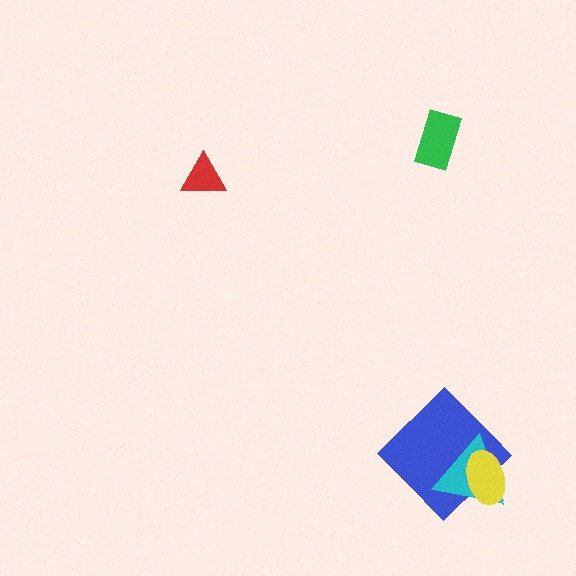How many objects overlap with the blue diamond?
2 objects overlap with the blue diamond.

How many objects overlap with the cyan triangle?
2 objects overlap with the cyan triangle.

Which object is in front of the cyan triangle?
The yellow ellipse is in front of the cyan triangle.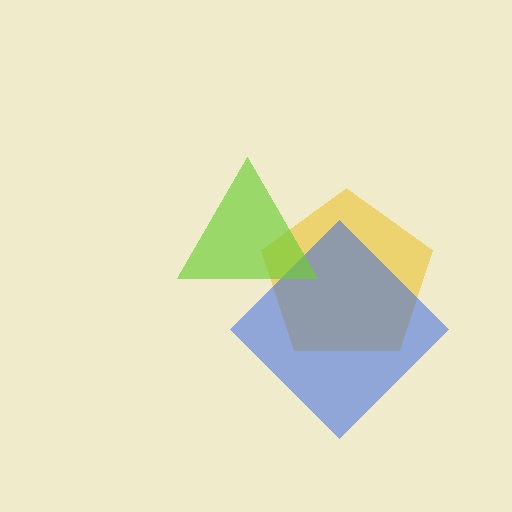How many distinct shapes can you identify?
There are 3 distinct shapes: a yellow pentagon, a blue diamond, a lime triangle.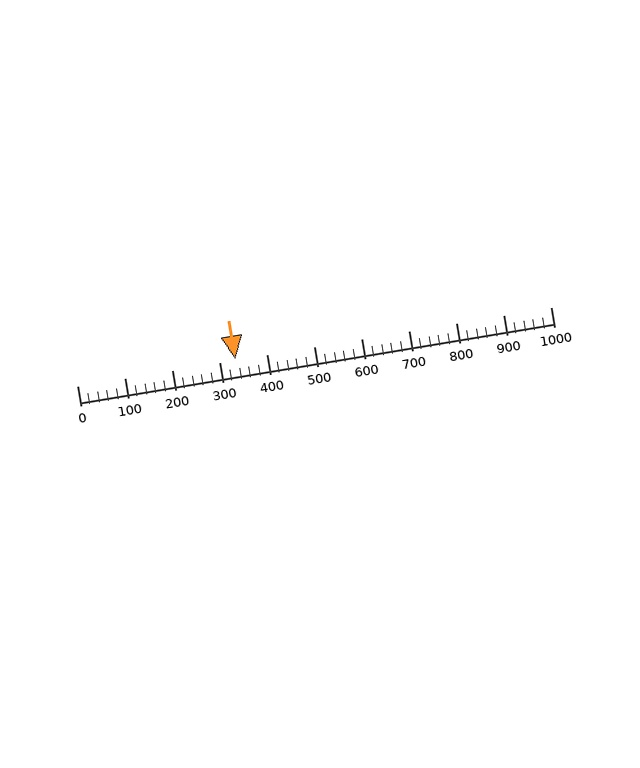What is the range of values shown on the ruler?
The ruler shows values from 0 to 1000.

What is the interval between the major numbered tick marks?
The major tick marks are spaced 100 units apart.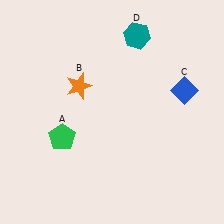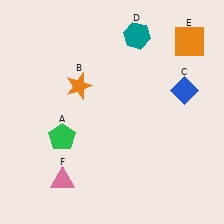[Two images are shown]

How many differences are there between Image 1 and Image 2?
There are 2 differences between the two images.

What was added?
An orange square (E), a pink triangle (F) were added in Image 2.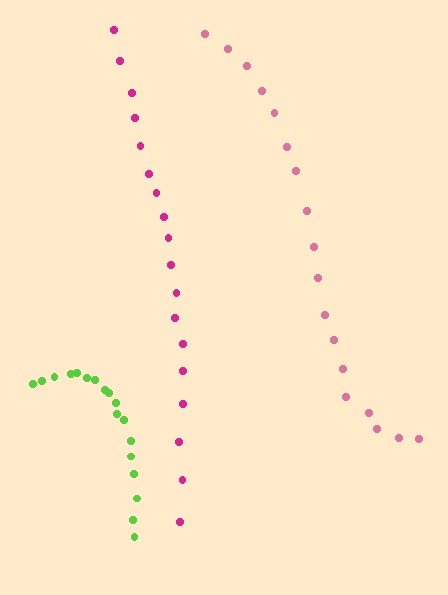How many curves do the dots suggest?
There are 3 distinct paths.